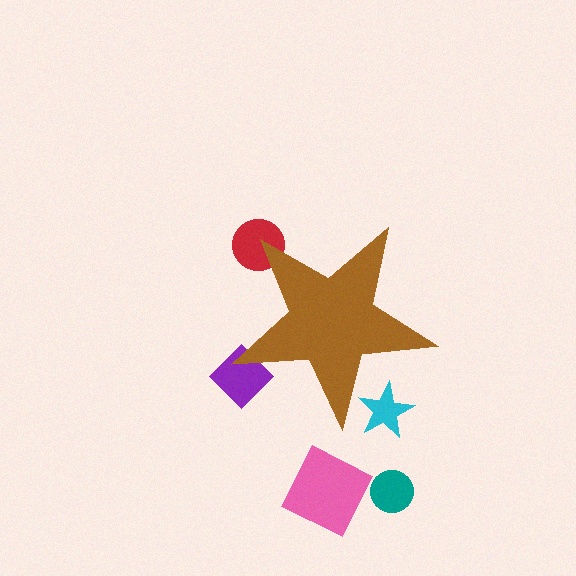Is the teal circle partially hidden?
No, the teal circle is fully visible.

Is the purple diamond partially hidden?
Yes, the purple diamond is partially hidden behind the brown star.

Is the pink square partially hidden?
No, the pink square is fully visible.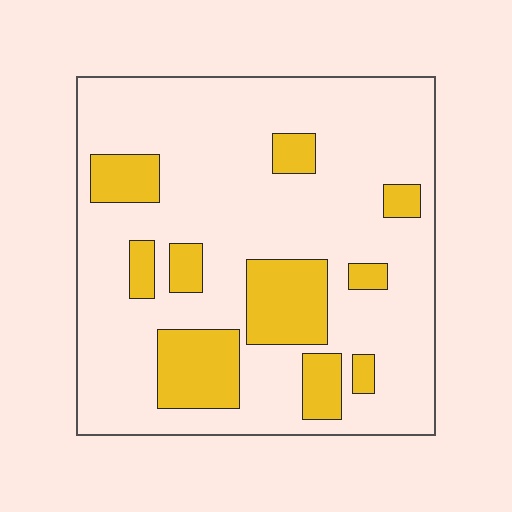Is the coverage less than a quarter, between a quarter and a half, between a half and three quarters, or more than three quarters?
Less than a quarter.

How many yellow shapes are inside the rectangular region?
10.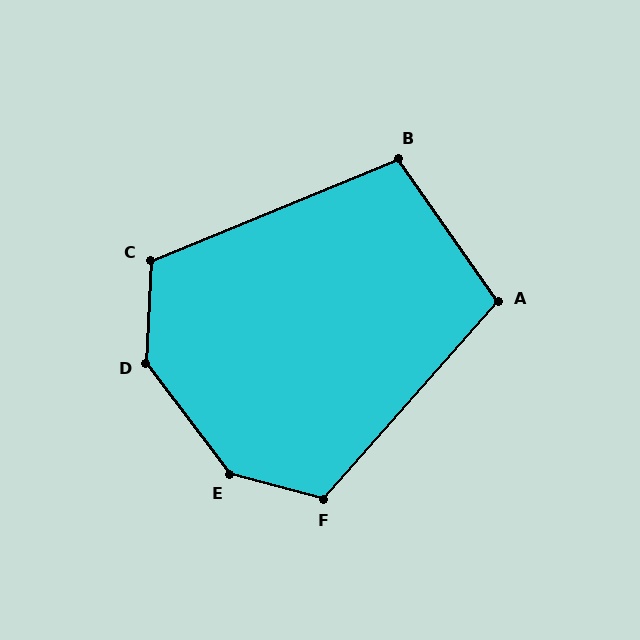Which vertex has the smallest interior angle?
B, at approximately 103 degrees.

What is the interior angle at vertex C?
Approximately 115 degrees (obtuse).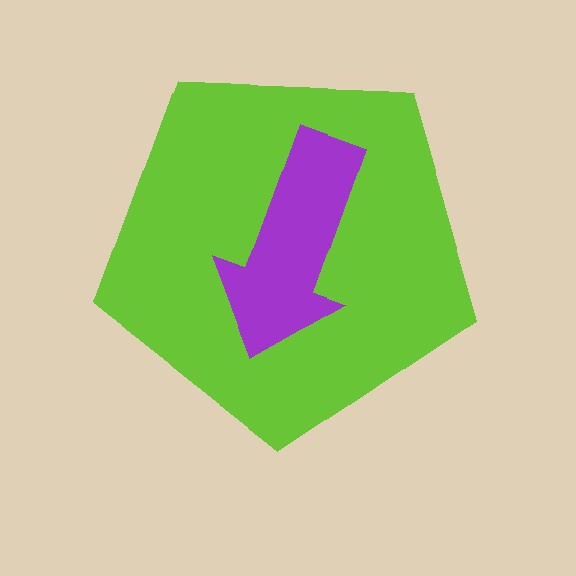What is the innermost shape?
The purple arrow.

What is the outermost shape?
The lime pentagon.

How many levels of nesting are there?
2.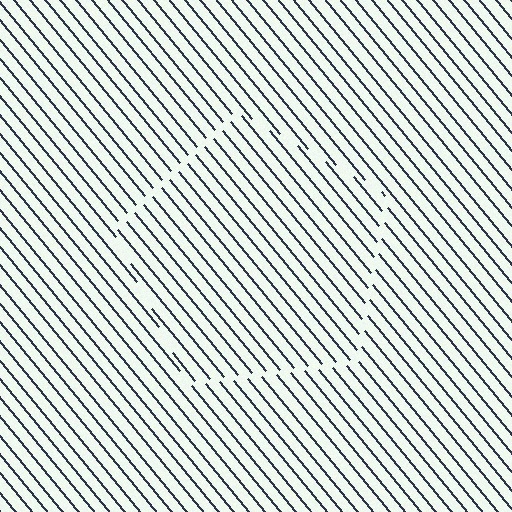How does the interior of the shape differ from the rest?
The interior of the shape contains the same grating, shifted by half a period — the contour is defined by the phase discontinuity where line-ends from the inner and outer gratings abut.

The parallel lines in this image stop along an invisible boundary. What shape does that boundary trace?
An illusory pentagon. The interior of the shape contains the same grating, shifted by half a period — the contour is defined by the phase discontinuity where line-ends from the inner and outer gratings abut.